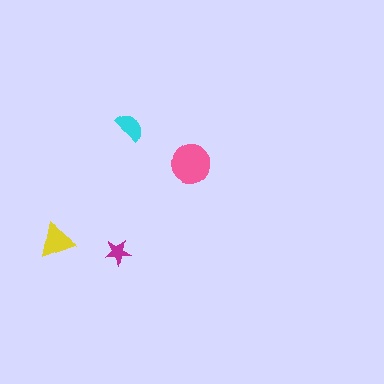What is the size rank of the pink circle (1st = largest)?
1st.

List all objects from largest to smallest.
The pink circle, the yellow triangle, the cyan semicircle, the magenta star.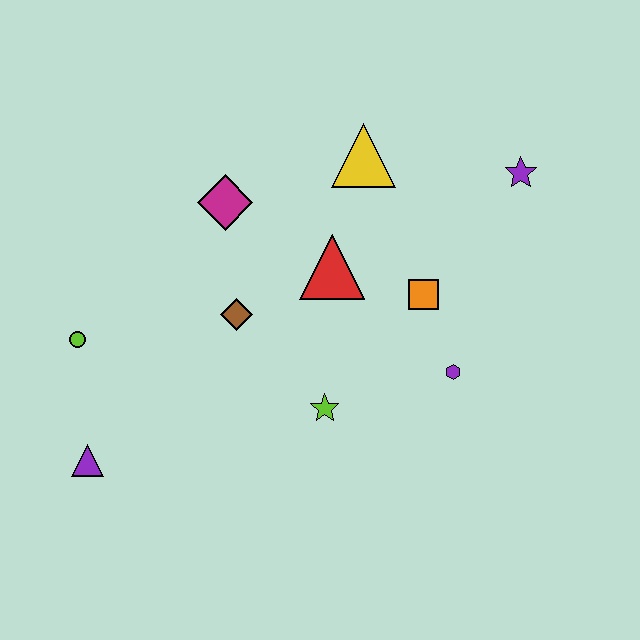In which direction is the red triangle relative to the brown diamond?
The red triangle is to the right of the brown diamond.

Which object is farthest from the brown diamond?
The purple star is farthest from the brown diamond.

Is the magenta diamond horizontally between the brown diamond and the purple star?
No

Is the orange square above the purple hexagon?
Yes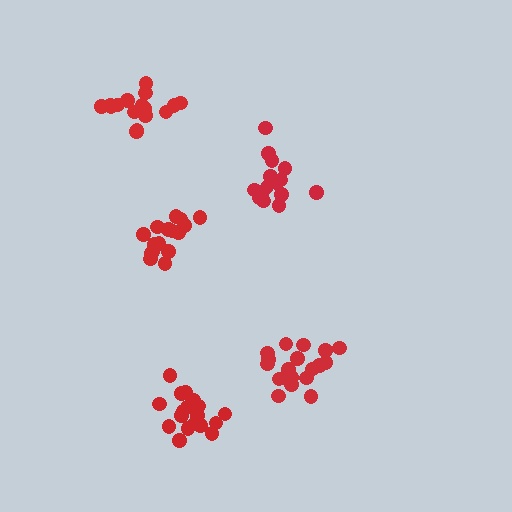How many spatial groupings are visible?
There are 5 spatial groupings.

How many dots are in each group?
Group 1: 17 dots, Group 2: 15 dots, Group 3: 19 dots, Group 4: 18 dots, Group 5: 17 dots (86 total).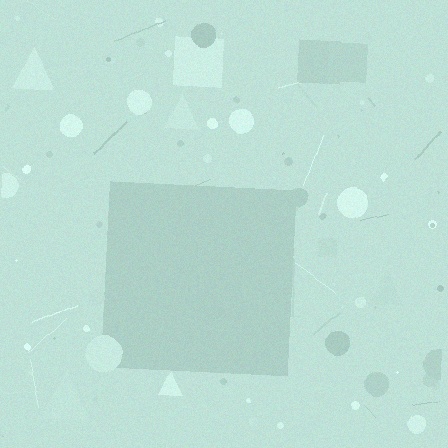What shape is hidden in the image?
A square is hidden in the image.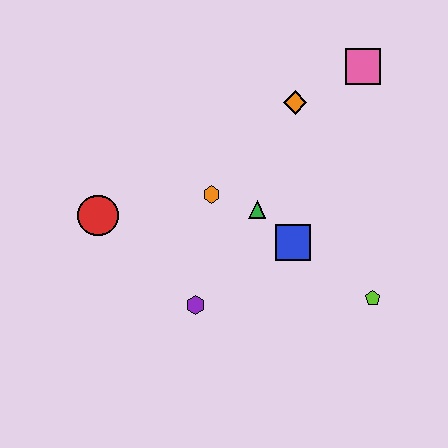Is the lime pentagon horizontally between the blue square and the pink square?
No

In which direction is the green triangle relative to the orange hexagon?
The green triangle is to the right of the orange hexagon.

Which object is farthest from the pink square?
The red circle is farthest from the pink square.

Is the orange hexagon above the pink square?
No